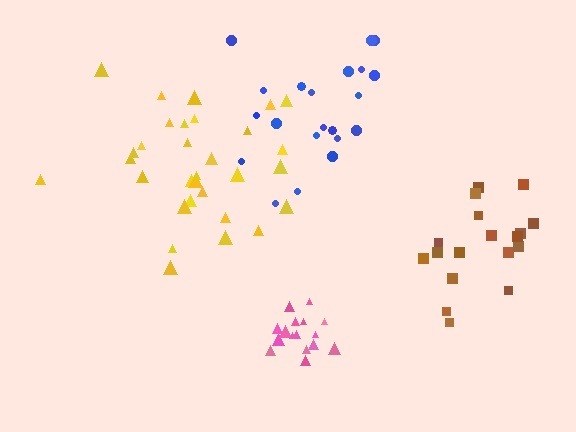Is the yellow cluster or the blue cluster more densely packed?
Yellow.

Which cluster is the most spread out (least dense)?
Blue.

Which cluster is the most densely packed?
Pink.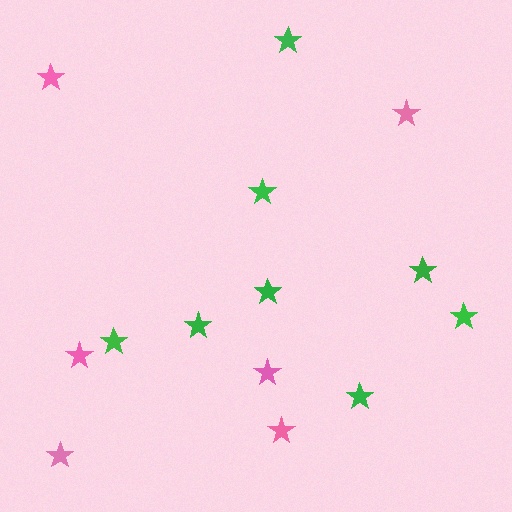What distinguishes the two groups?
There are 2 groups: one group of pink stars (6) and one group of green stars (8).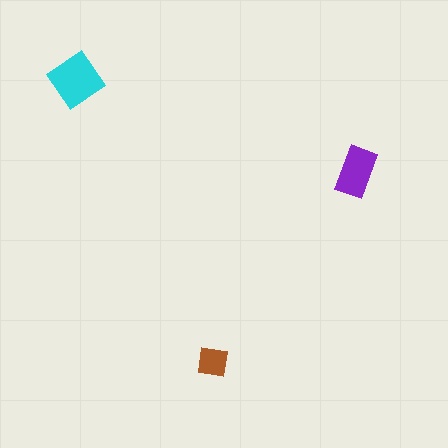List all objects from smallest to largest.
The brown square, the purple rectangle, the cyan diamond.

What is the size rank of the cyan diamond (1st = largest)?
1st.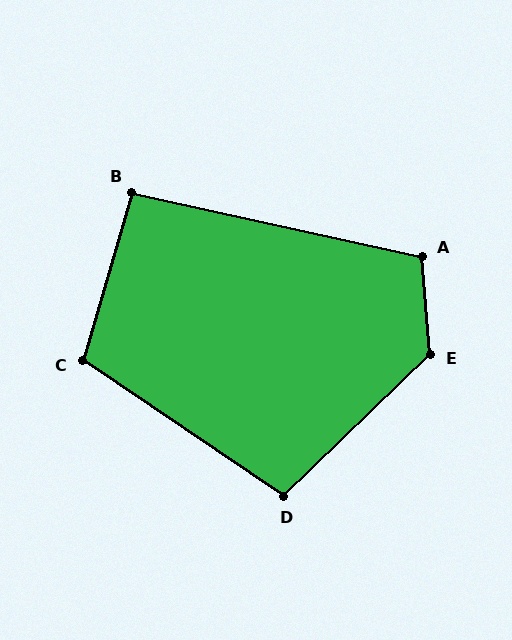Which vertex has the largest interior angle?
E, at approximately 129 degrees.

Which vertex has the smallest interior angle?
B, at approximately 94 degrees.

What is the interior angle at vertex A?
Approximately 107 degrees (obtuse).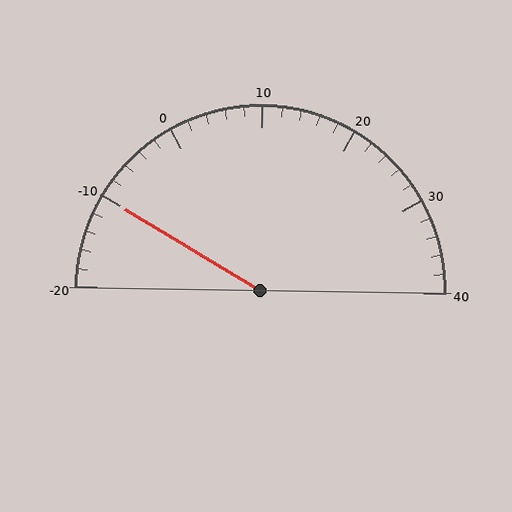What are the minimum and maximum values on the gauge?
The gauge ranges from -20 to 40.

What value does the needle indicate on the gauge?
The needle indicates approximately -10.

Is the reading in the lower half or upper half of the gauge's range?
The reading is in the lower half of the range (-20 to 40).